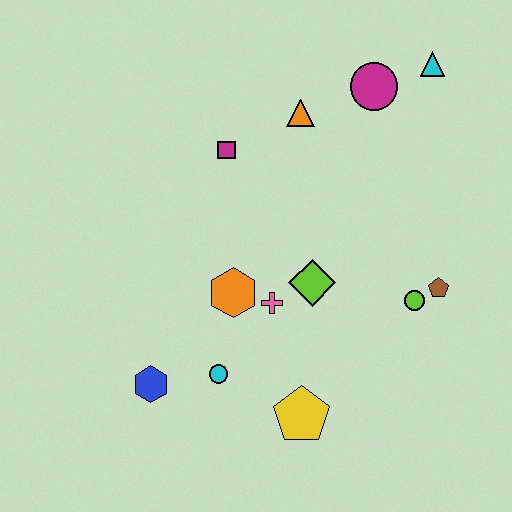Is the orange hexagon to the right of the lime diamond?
No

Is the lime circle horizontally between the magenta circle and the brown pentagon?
Yes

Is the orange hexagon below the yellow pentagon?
No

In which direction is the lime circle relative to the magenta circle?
The lime circle is below the magenta circle.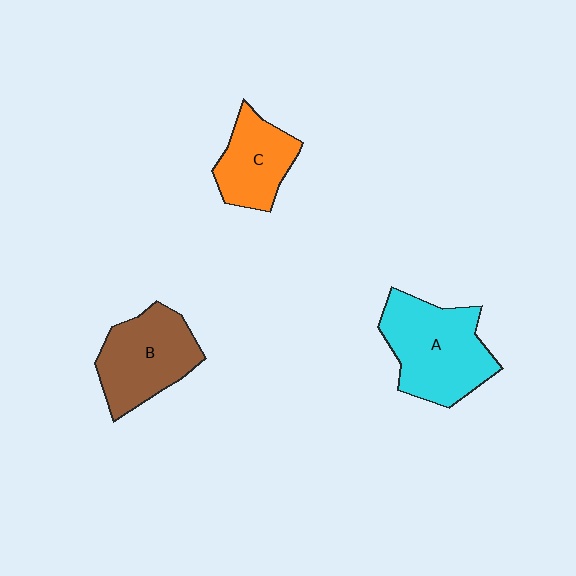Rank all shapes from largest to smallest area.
From largest to smallest: A (cyan), B (brown), C (orange).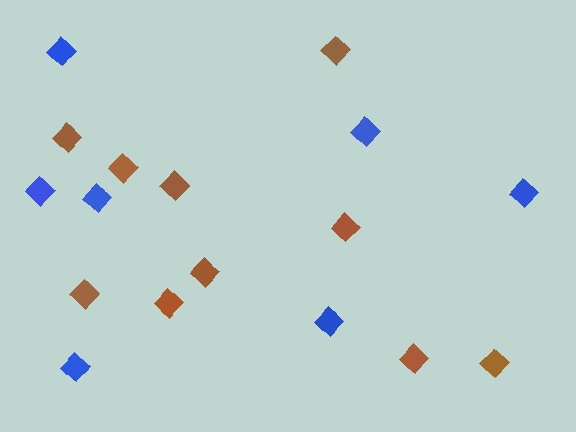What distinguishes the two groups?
There are 2 groups: one group of blue diamonds (7) and one group of brown diamonds (10).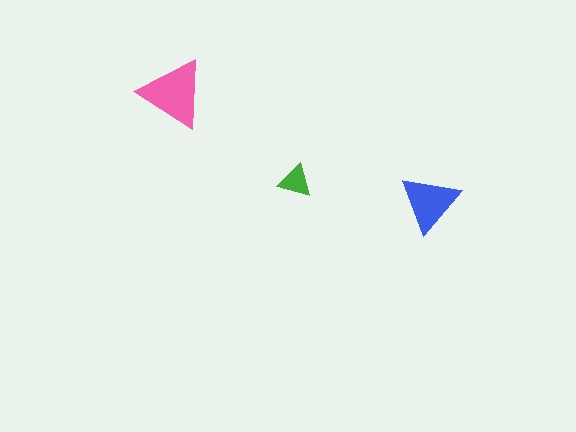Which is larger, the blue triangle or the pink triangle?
The pink one.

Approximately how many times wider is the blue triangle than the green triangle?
About 2 times wider.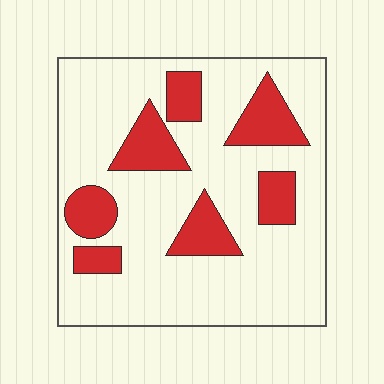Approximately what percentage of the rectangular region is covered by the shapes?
Approximately 25%.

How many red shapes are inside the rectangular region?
7.